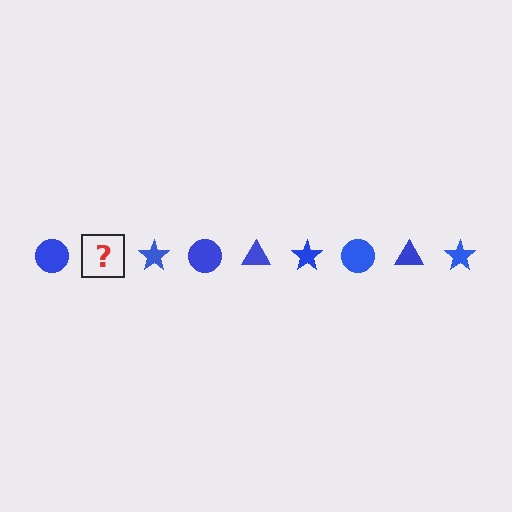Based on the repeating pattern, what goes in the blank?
The blank should be a blue triangle.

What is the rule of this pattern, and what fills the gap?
The rule is that the pattern cycles through circle, triangle, star shapes in blue. The gap should be filled with a blue triangle.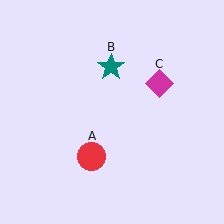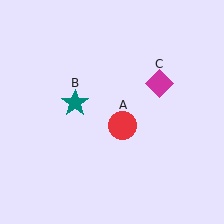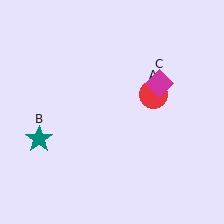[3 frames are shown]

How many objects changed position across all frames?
2 objects changed position: red circle (object A), teal star (object B).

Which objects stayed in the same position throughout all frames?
Magenta diamond (object C) remained stationary.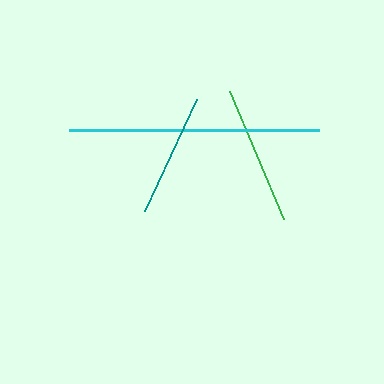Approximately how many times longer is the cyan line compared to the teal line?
The cyan line is approximately 2.0 times the length of the teal line.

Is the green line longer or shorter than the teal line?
The green line is longer than the teal line.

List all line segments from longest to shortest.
From longest to shortest: cyan, green, teal.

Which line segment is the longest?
The cyan line is the longest at approximately 251 pixels.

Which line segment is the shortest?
The teal line is the shortest at approximately 122 pixels.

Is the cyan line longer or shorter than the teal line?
The cyan line is longer than the teal line.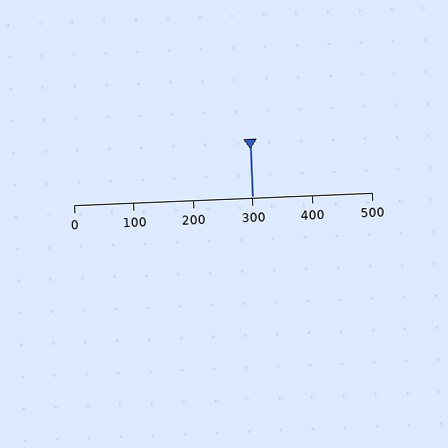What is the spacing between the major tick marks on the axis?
The major ticks are spaced 100 apart.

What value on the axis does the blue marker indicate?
The marker indicates approximately 300.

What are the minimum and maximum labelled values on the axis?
The axis runs from 0 to 500.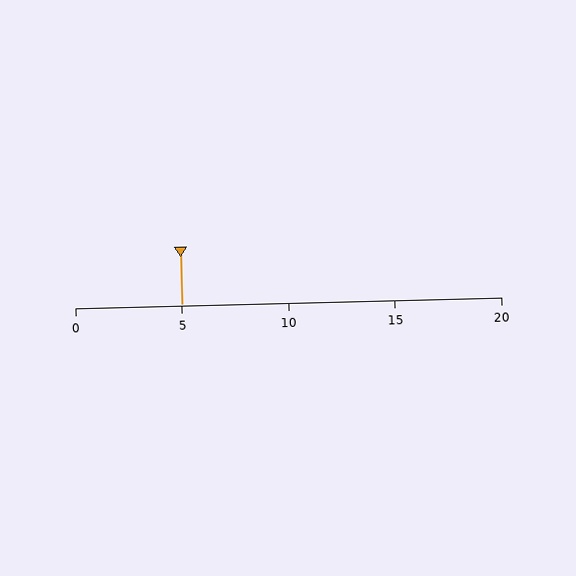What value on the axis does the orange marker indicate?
The marker indicates approximately 5.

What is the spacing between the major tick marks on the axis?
The major ticks are spaced 5 apart.